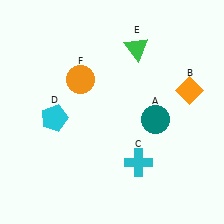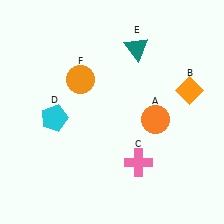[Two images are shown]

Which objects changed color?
A changed from teal to orange. C changed from cyan to pink. E changed from green to teal.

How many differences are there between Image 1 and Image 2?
There are 3 differences between the two images.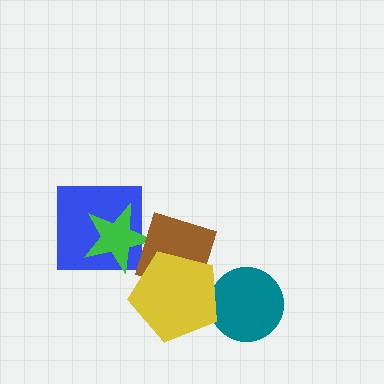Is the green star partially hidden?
Yes, it is partially covered by another shape.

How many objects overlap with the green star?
2 objects overlap with the green star.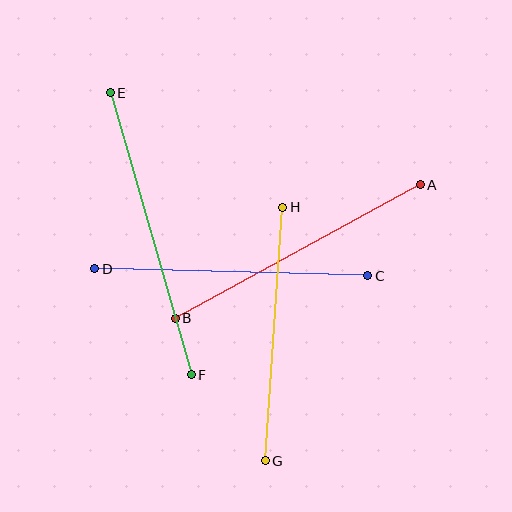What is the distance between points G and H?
The distance is approximately 254 pixels.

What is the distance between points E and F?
The distance is approximately 293 pixels.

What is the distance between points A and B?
The distance is approximately 279 pixels.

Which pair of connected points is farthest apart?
Points E and F are farthest apart.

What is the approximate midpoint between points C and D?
The midpoint is at approximately (231, 272) pixels.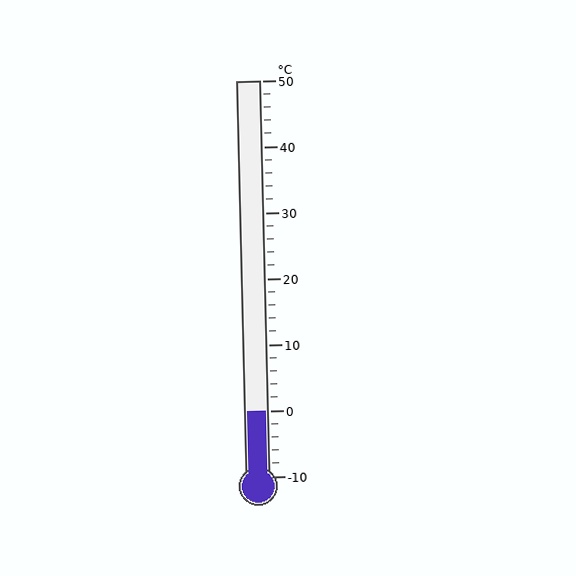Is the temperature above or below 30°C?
The temperature is below 30°C.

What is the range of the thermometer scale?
The thermometer scale ranges from -10°C to 50°C.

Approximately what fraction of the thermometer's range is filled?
The thermometer is filled to approximately 15% of its range.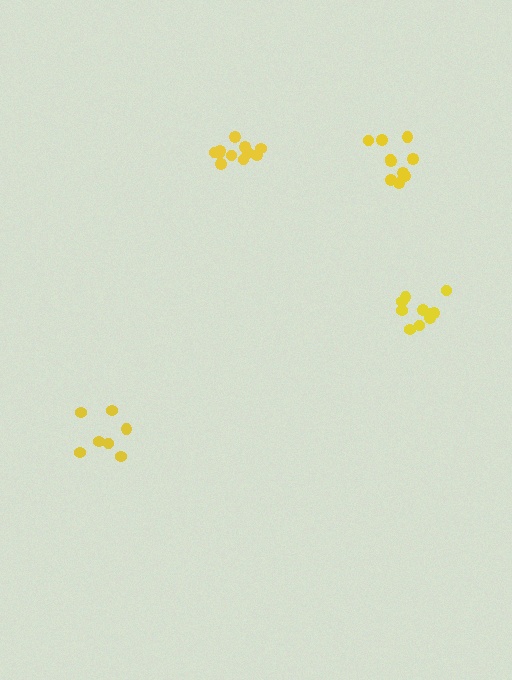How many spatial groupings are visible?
There are 4 spatial groupings.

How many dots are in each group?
Group 1: 7 dots, Group 2: 10 dots, Group 3: 10 dots, Group 4: 11 dots (38 total).